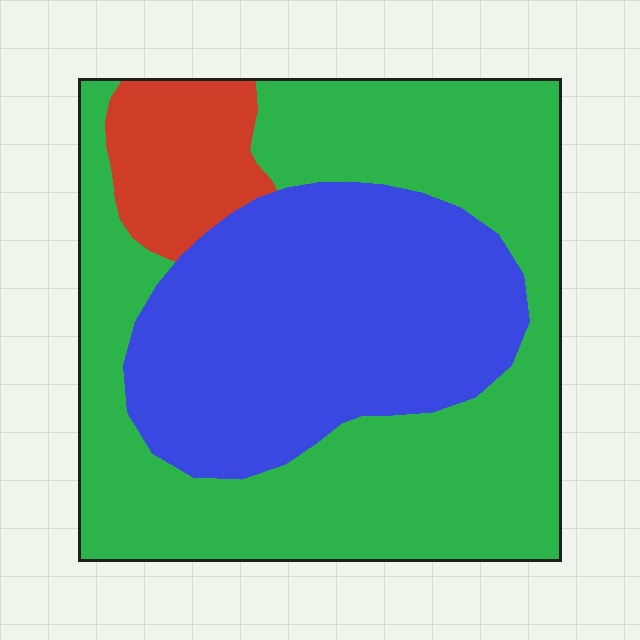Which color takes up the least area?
Red, at roughly 10%.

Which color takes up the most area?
Green, at roughly 55%.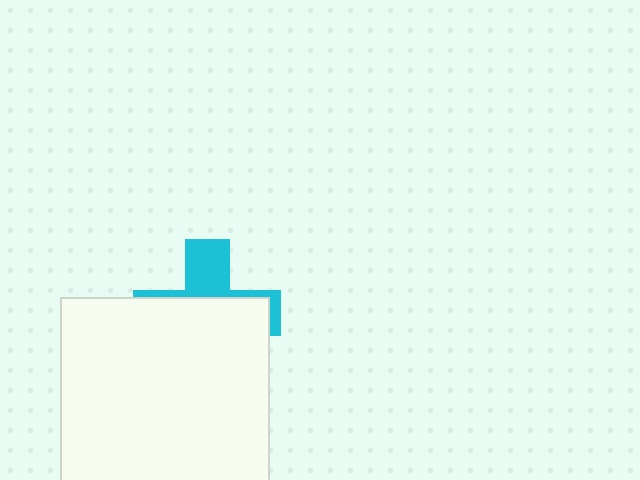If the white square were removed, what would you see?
You would see the complete cyan cross.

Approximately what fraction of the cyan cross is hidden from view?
Roughly 66% of the cyan cross is hidden behind the white square.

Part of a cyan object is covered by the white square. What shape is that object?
It is a cross.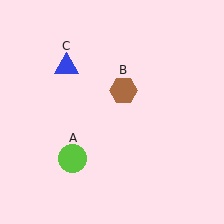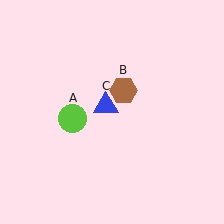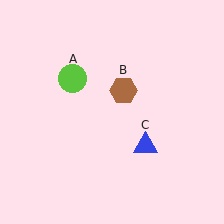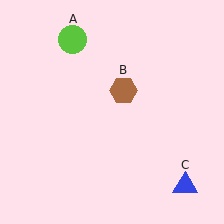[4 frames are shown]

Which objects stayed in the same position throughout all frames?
Brown hexagon (object B) remained stationary.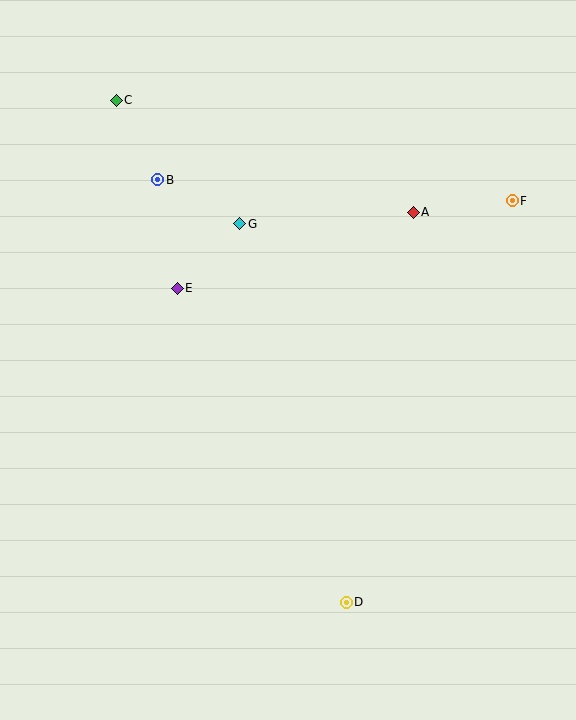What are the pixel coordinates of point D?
Point D is at (346, 602).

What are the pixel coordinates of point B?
Point B is at (158, 180).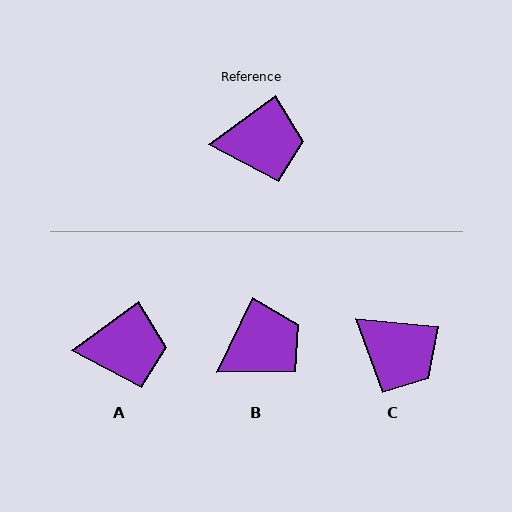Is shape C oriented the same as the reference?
No, it is off by about 42 degrees.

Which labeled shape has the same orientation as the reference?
A.